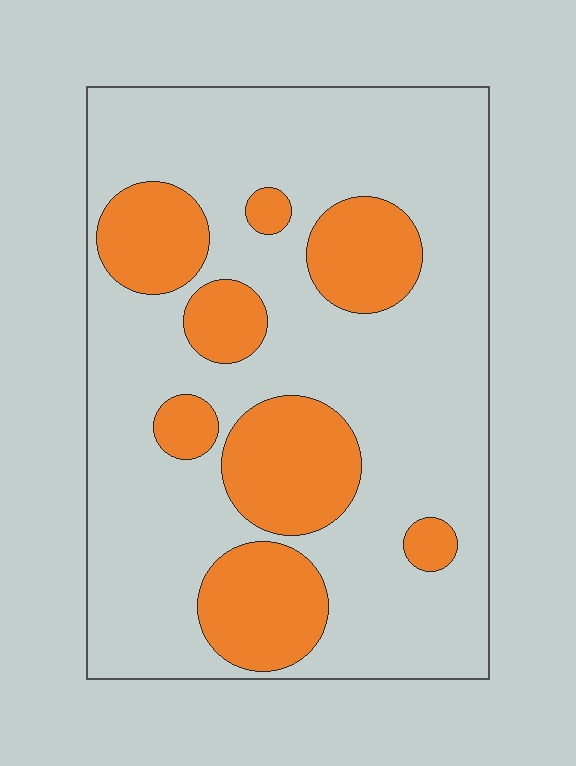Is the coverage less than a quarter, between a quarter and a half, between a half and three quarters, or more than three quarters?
Between a quarter and a half.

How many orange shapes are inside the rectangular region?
8.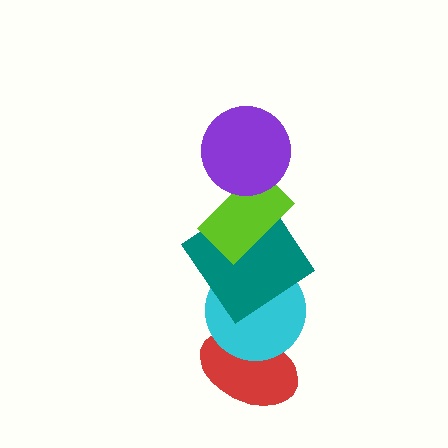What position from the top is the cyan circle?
The cyan circle is 4th from the top.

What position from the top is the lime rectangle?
The lime rectangle is 2nd from the top.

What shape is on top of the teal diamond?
The lime rectangle is on top of the teal diamond.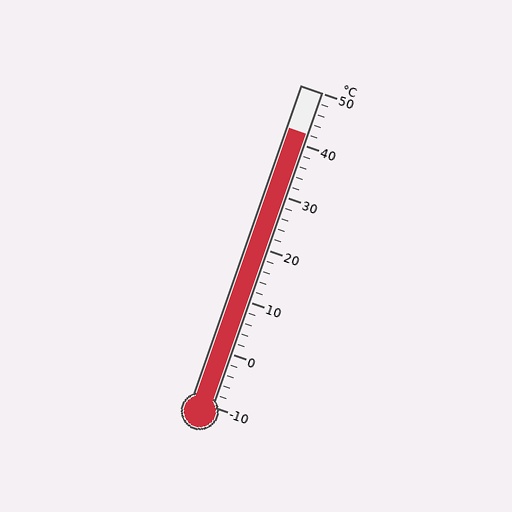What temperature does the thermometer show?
The thermometer shows approximately 42°C.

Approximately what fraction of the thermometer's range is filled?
The thermometer is filled to approximately 85% of its range.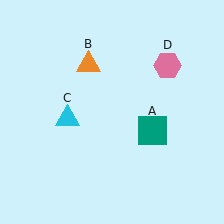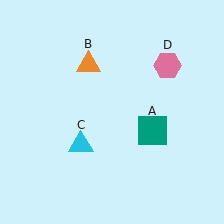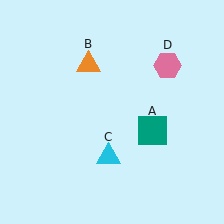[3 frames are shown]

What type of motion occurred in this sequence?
The cyan triangle (object C) rotated counterclockwise around the center of the scene.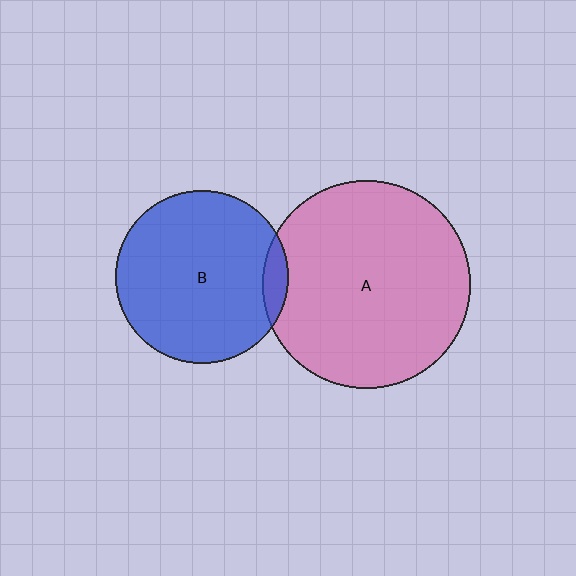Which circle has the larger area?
Circle A (pink).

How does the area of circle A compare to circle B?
Approximately 1.4 times.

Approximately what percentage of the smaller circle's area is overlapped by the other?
Approximately 5%.